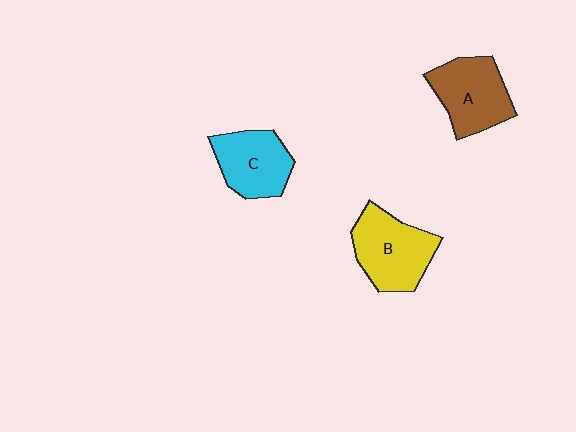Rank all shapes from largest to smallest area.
From largest to smallest: B (yellow), A (brown), C (cyan).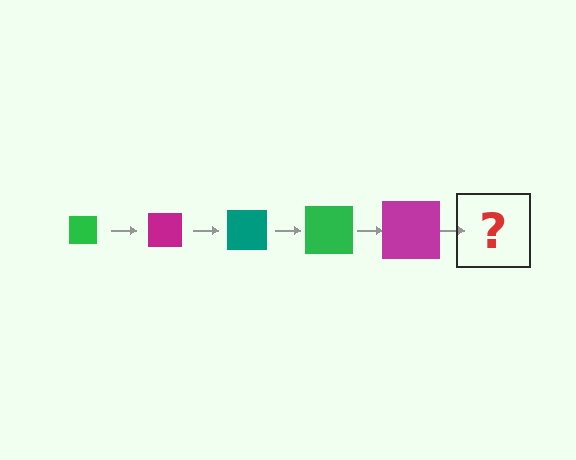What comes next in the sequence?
The next element should be a teal square, larger than the previous one.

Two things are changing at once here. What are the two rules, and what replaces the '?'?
The two rules are that the square grows larger each step and the color cycles through green, magenta, and teal. The '?' should be a teal square, larger than the previous one.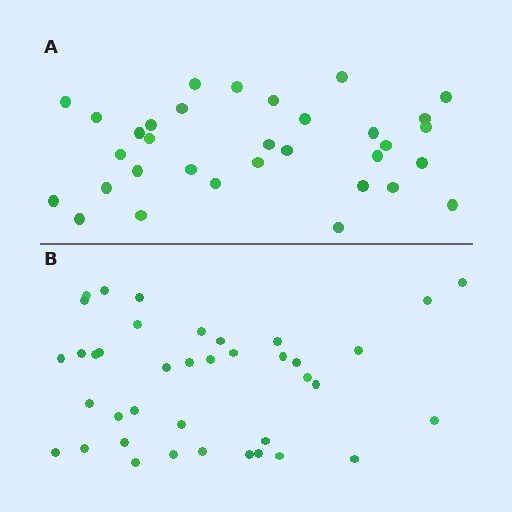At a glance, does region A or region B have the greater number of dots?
Region B (the bottom region) has more dots.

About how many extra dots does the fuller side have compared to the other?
Region B has about 6 more dots than region A.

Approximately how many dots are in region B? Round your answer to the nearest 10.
About 40 dots. (The exact count is 39, which rounds to 40.)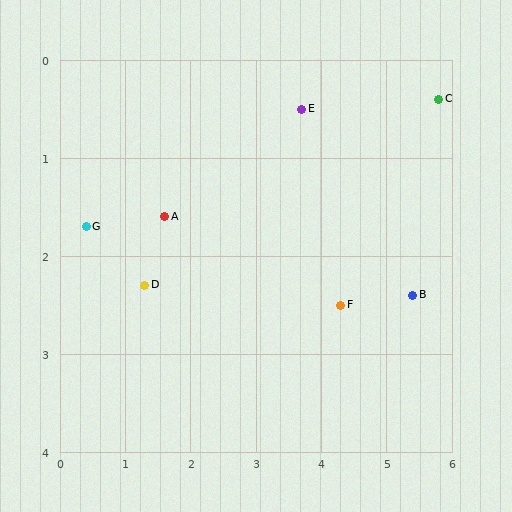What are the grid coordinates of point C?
Point C is at approximately (5.8, 0.4).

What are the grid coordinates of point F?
Point F is at approximately (4.3, 2.5).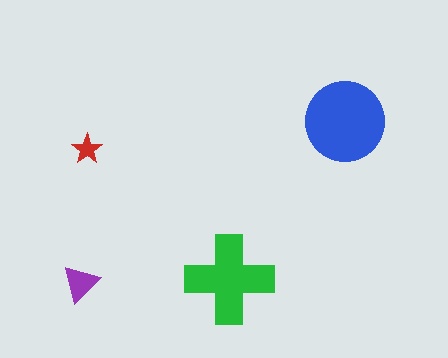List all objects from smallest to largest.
The red star, the purple triangle, the green cross, the blue circle.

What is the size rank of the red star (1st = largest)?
4th.